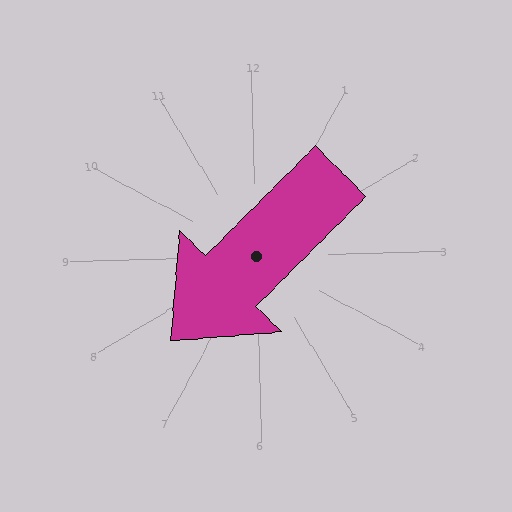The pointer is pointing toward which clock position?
Roughly 8 o'clock.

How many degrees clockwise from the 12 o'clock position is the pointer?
Approximately 227 degrees.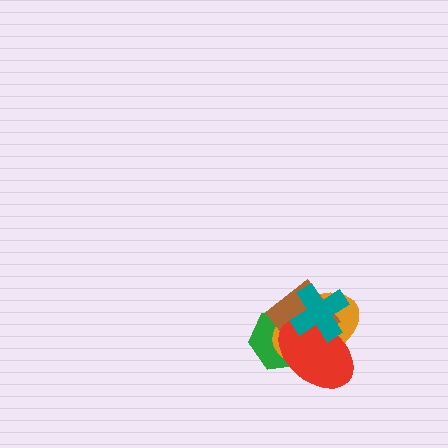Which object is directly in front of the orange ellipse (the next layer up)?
The brown diamond is directly in front of the orange ellipse.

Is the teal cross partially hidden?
No, no other shape covers it.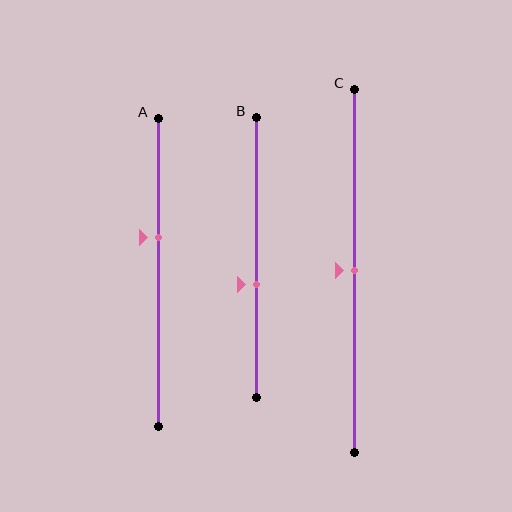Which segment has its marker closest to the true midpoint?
Segment C has its marker closest to the true midpoint.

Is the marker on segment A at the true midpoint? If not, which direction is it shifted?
No, the marker on segment A is shifted upward by about 11% of the segment length.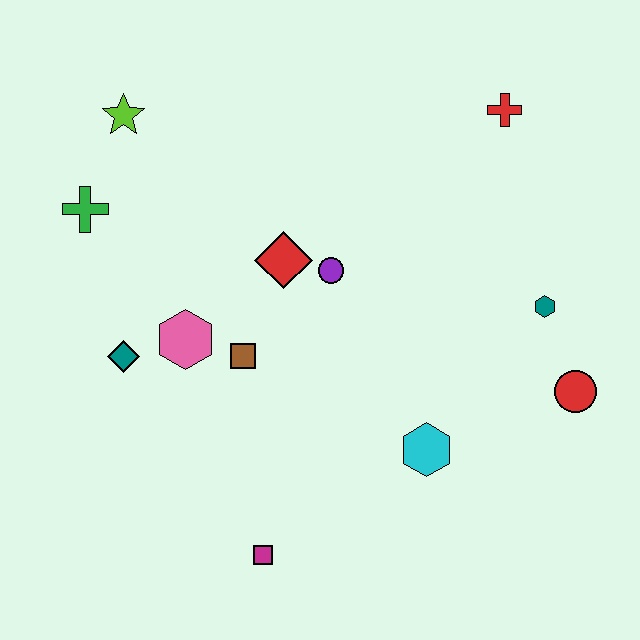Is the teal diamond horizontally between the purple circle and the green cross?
Yes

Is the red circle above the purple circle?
No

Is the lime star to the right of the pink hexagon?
No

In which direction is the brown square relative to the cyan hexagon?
The brown square is to the left of the cyan hexagon.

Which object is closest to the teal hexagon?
The red circle is closest to the teal hexagon.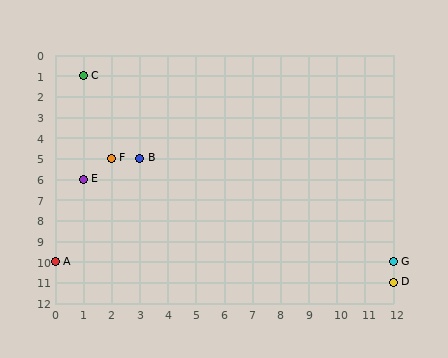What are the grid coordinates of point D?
Point D is at grid coordinates (12, 11).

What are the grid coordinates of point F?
Point F is at grid coordinates (2, 5).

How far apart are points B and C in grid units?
Points B and C are 2 columns and 4 rows apart (about 4.5 grid units diagonally).